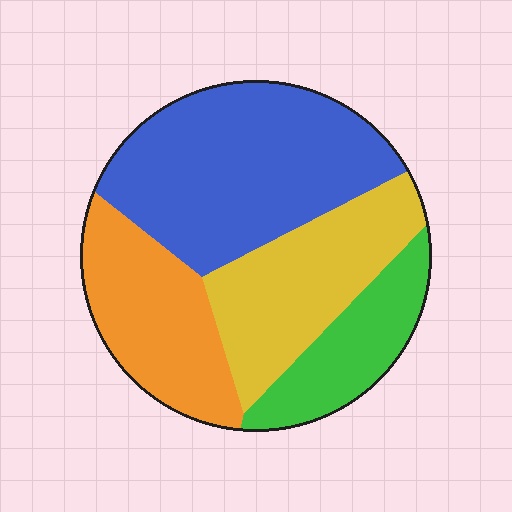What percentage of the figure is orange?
Orange covers about 20% of the figure.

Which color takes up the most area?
Blue, at roughly 40%.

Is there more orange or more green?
Orange.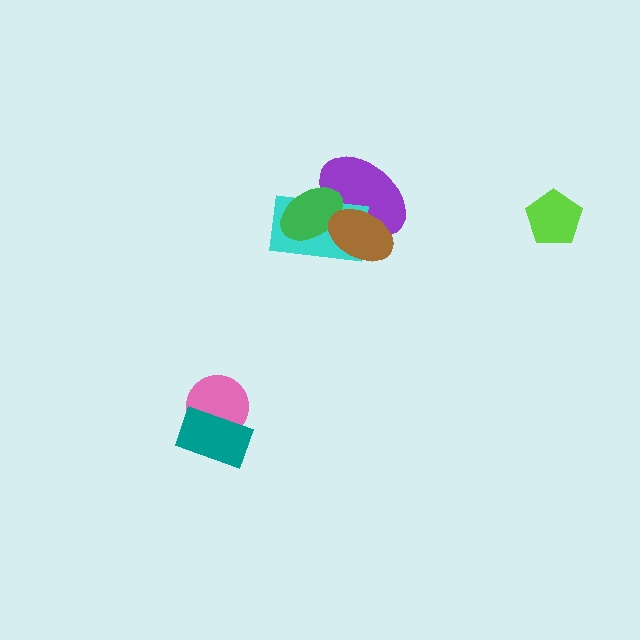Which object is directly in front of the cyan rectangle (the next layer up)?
The green ellipse is directly in front of the cyan rectangle.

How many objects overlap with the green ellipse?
3 objects overlap with the green ellipse.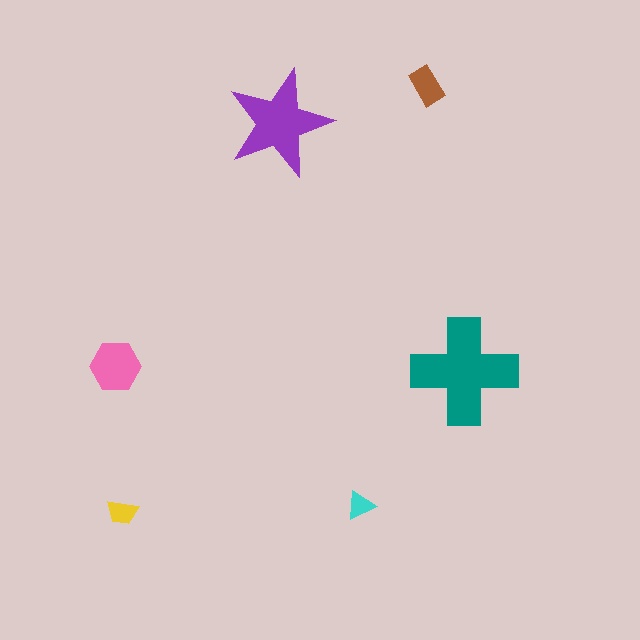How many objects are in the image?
There are 6 objects in the image.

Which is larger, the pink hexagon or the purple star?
The purple star.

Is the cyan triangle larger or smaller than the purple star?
Smaller.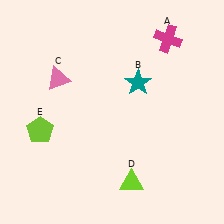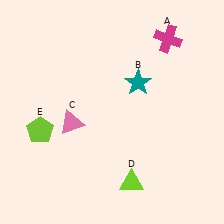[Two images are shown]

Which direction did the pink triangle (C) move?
The pink triangle (C) moved down.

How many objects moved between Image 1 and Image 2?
1 object moved between the two images.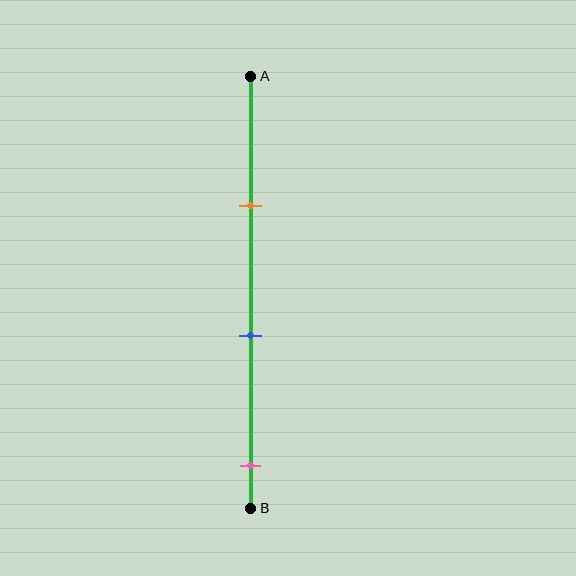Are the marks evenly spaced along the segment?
Yes, the marks are approximately evenly spaced.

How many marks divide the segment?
There are 3 marks dividing the segment.